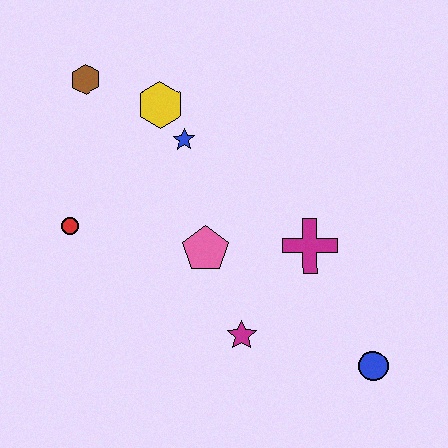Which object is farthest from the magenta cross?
The brown hexagon is farthest from the magenta cross.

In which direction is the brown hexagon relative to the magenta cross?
The brown hexagon is to the left of the magenta cross.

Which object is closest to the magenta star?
The pink pentagon is closest to the magenta star.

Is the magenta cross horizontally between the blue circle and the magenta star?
Yes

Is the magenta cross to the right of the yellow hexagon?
Yes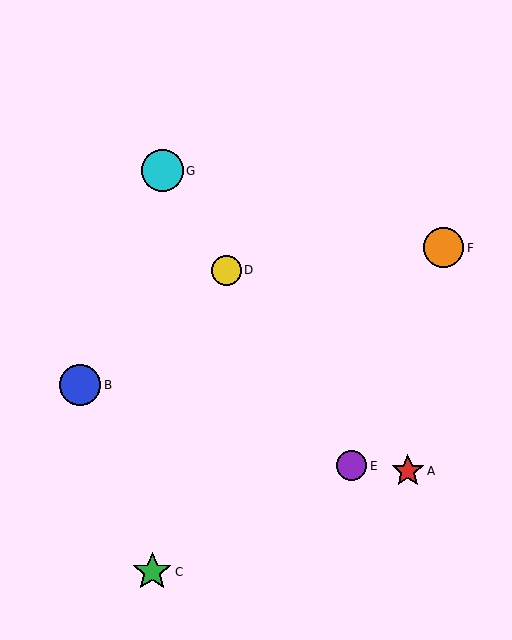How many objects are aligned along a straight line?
3 objects (D, E, G) are aligned along a straight line.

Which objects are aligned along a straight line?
Objects D, E, G are aligned along a straight line.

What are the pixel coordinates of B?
Object B is at (80, 385).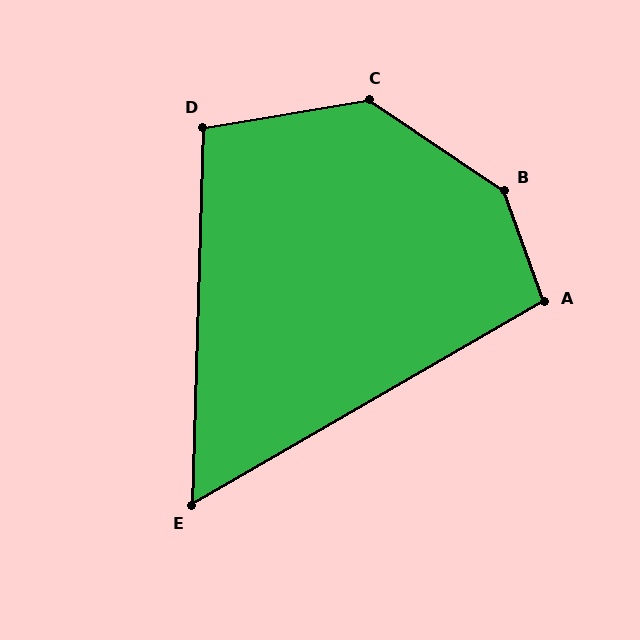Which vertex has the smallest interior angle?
E, at approximately 58 degrees.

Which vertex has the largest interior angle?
B, at approximately 144 degrees.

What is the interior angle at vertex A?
Approximately 100 degrees (obtuse).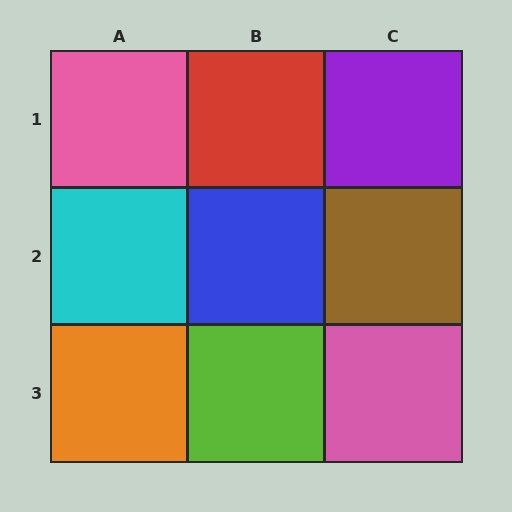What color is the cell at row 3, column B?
Lime.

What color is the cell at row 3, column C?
Pink.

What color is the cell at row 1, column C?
Purple.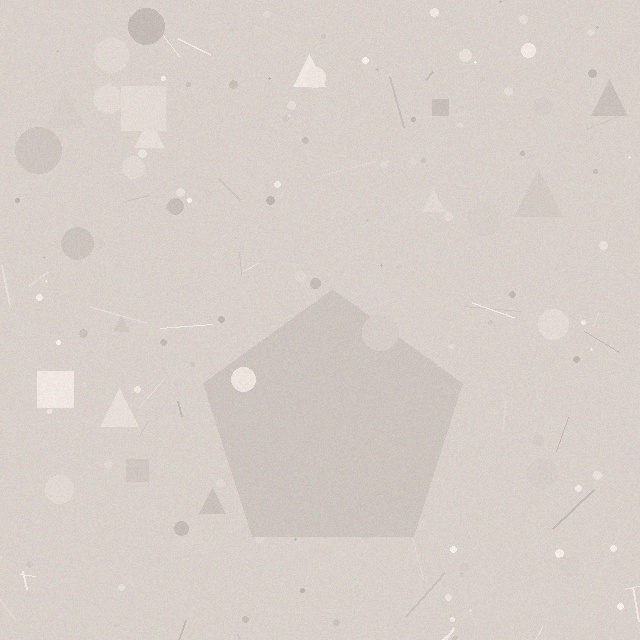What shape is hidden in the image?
A pentagon is hidden in the image.